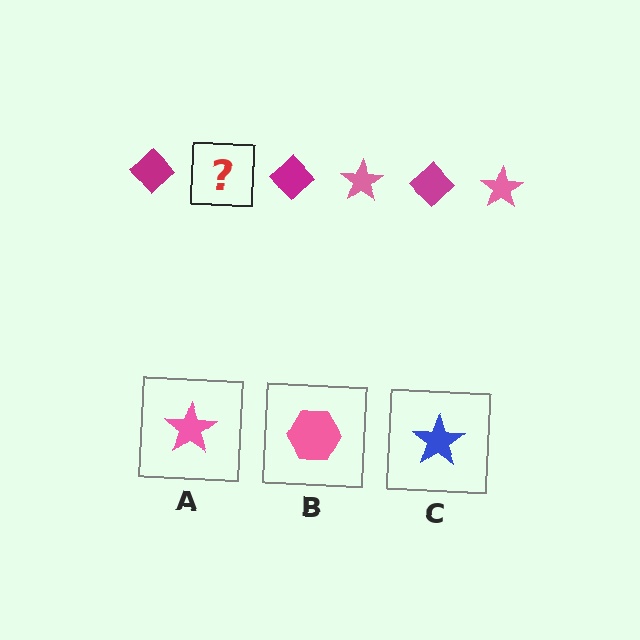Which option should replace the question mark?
Option A.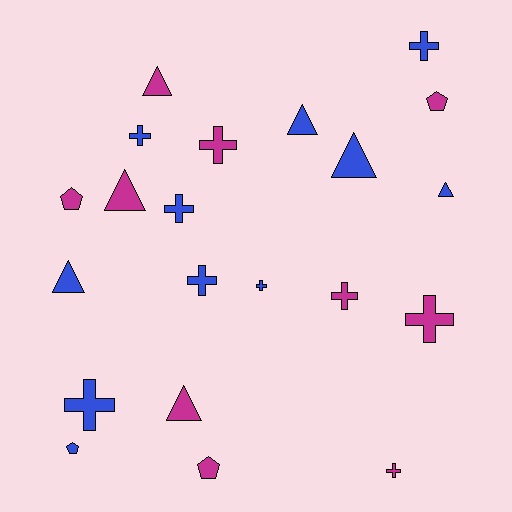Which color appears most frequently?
Blue, with 11 objects.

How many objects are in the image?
There are 21 objects.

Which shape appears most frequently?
Cross, with 10 objects.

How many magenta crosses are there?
There are 4 magenta crosses.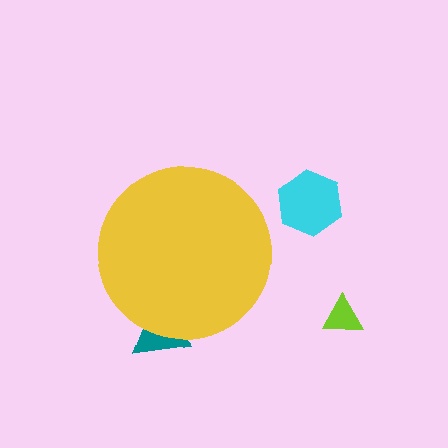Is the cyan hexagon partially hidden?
No, the cyan hexagon is fully visible.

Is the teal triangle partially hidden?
Yes, the teal triangle is partially hidden behind the yellow circle.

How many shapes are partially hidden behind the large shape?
1 shape is partially hidden.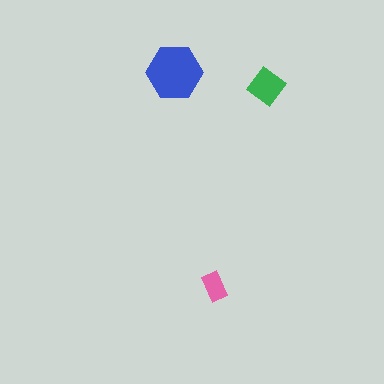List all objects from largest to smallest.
The blue hexagon, the green diamond, the pink rectangle.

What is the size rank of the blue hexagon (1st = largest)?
1st.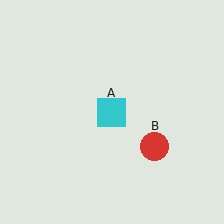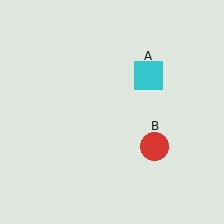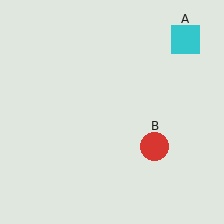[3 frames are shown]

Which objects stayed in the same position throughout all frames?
Red circle (object B) remained stationary.